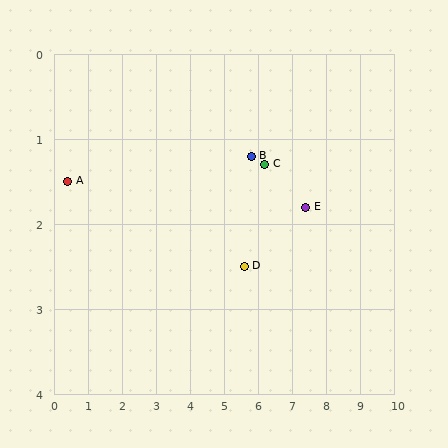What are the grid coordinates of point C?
Point C is at approximately (6.2, 1.3).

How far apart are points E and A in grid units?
Points E and A are about 7.0 grid units apart.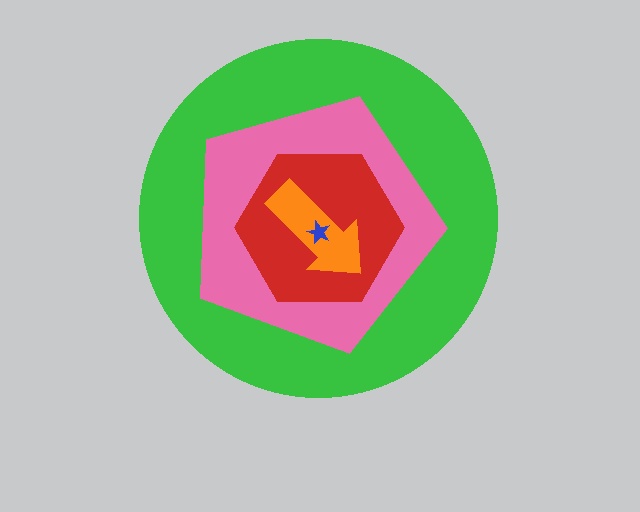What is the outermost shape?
The green circle.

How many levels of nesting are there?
5.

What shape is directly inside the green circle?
The pink pentagon.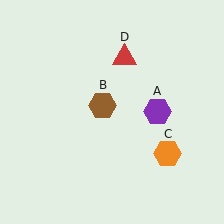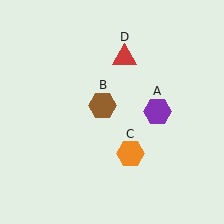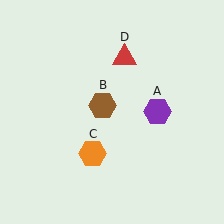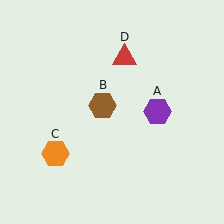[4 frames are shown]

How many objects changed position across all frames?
1 object changed position: orange hexagon (object C).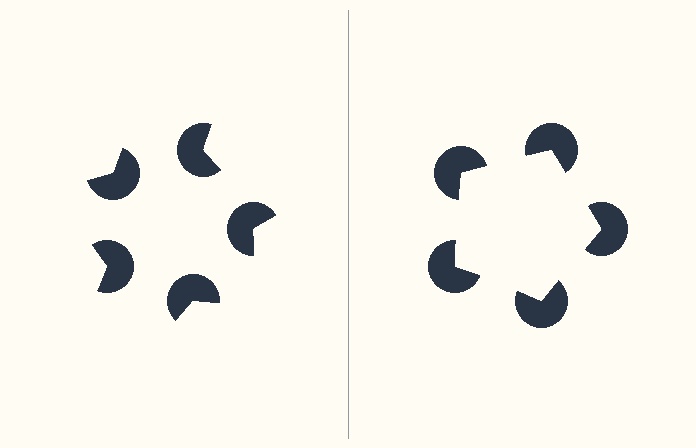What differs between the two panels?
The pac-man discs are positioned identically on both sides; only the wedge orientations differ. On the right they align to a pentagon; on the left they are misaligned.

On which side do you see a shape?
An illusory pentagon appears on the right side. On the left side the wedge cuts are rotated, so no coherent shape forms.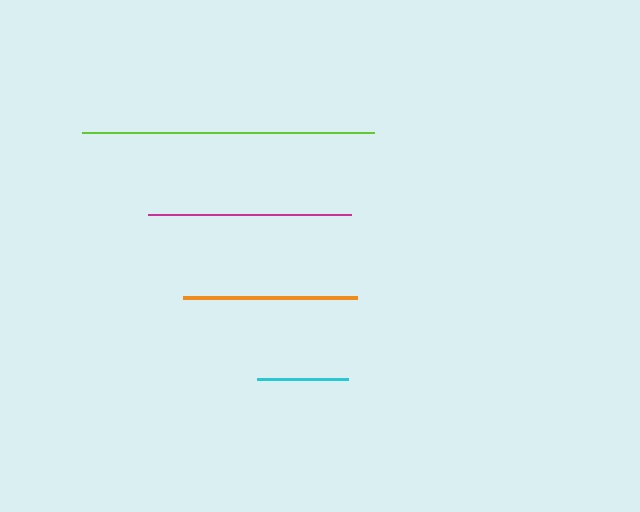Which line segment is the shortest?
The cyan line is the shortest at approximately 91 pixels.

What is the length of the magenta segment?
The magenta segment is approximately 203 pixels long.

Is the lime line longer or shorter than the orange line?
The lime line is longer than the orange line.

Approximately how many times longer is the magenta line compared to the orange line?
The magenta line is approximately 1.2 times the length of the orange line.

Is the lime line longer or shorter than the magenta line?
The lime line is longer than the magenta line.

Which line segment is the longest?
The lime line is the longest at approximately 293 pixels.